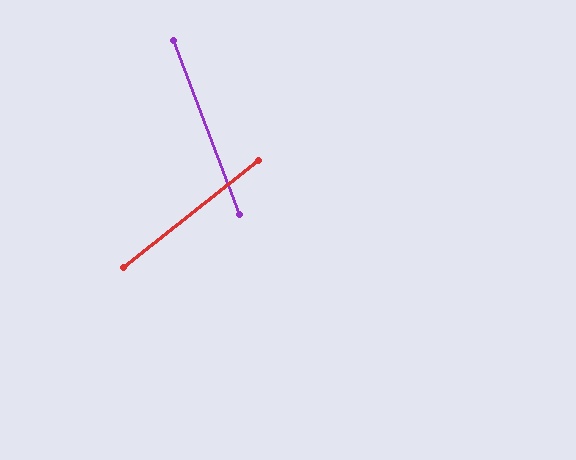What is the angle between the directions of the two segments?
Approximately 72 degrees.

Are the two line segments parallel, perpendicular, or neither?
Neither parallel nor perpendicular — they differ by about 72°.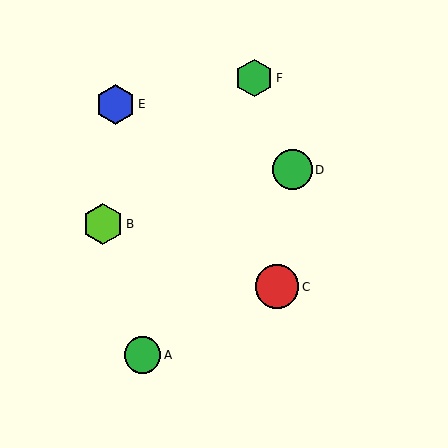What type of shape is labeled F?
Shape F is a green hexagon.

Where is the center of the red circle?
The center of the red circle is at (277, 287).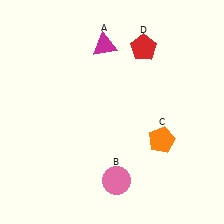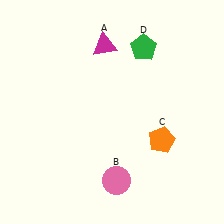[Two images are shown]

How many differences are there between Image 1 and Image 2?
There is 1 difference between the two images.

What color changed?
The pentagon (D) changed from red in Image 1 to green in Image 2.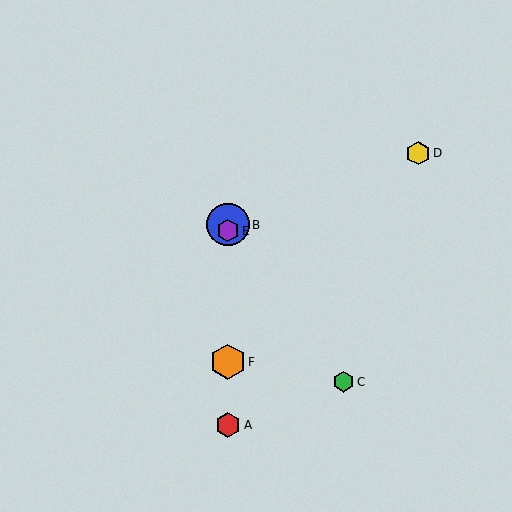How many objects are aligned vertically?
4 objects (A, B, E, F) are aligned vertically.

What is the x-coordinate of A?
Object A is at x≈228.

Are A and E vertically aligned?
Yes, both are at x≈228.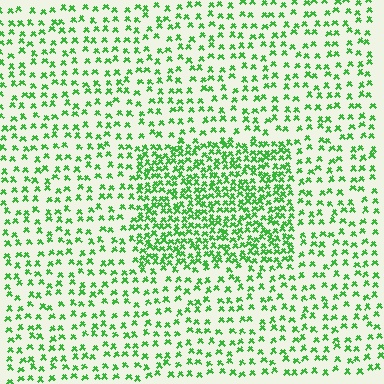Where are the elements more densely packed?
The elements are more densely packed inside the rectangle boundary.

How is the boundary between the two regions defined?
The boundary is defined by a change in element density (approximately 2.2x ratio). All elements are the same color, size, and shape.